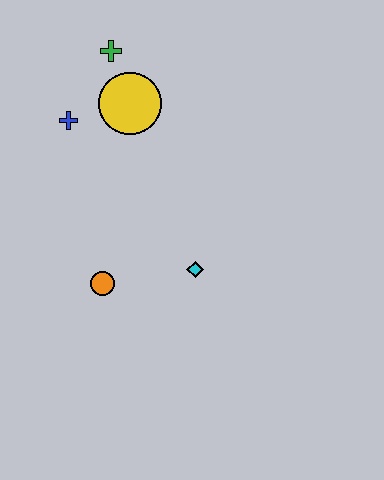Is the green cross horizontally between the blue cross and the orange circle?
No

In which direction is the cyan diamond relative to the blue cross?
The cyan diamond is below the blue cross.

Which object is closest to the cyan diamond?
The orange circle is closest to the cyan diamond.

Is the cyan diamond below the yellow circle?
Yes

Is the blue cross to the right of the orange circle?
No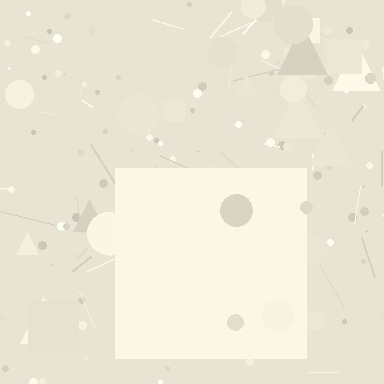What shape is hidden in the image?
A square is hidden in the image.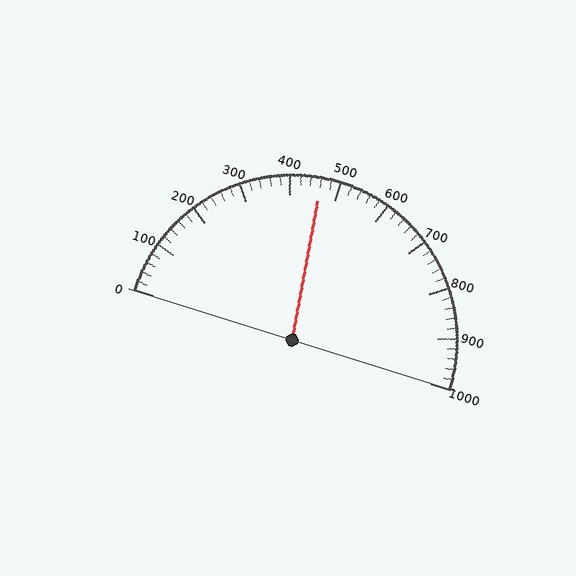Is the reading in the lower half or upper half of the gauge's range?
The reading is in the lower half of the range (0 to 1000).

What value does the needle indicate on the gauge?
The needle indicates approximately 460.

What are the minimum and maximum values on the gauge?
The gauge ranges from 0 to 1000.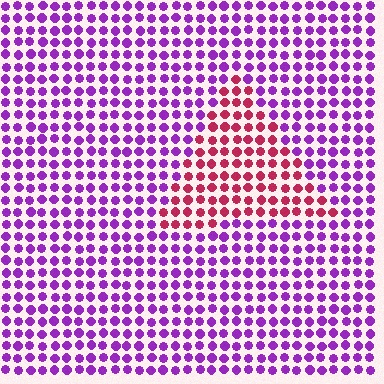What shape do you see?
I see a triangle.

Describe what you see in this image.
The image is filled with small purple elements in a uniform arrangement. A triangle-shaped region is visible where the elements are tinted to a slightly different hue, forming a subtle color boundary.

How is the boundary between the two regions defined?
The boundary is defined purely by a slight shift in hue (about 56 degrees). Spacing, size, and orientation are identical on both sides.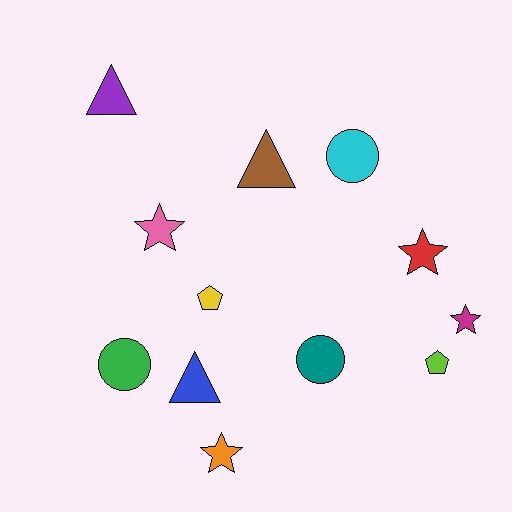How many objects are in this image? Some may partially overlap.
There are 12 objects.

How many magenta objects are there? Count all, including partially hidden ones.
There is 1 magenta object.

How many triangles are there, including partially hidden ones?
There are 3 triangles.